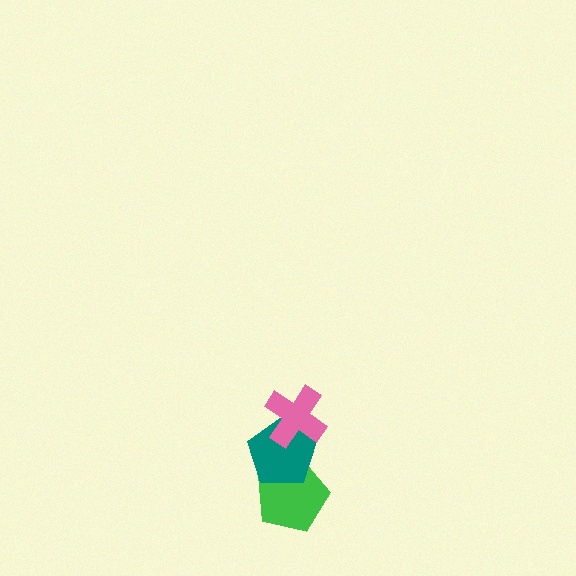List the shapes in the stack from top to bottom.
From top to bottom: the pink cross, the teal pentagon, the green pentagon.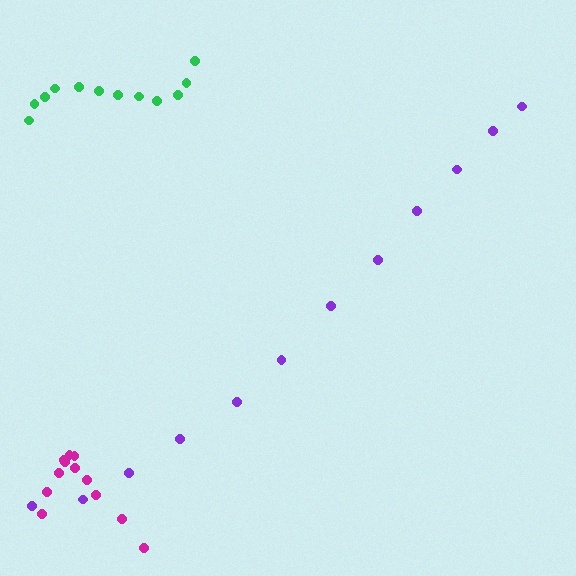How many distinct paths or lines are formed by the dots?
There are 3 distinct paths.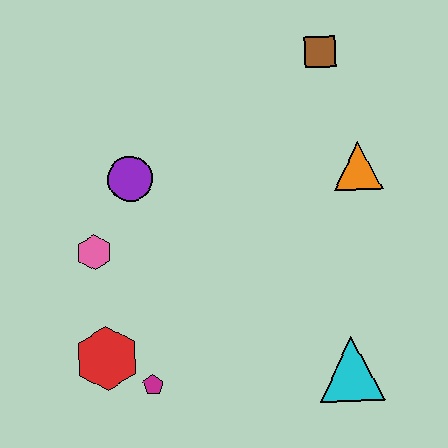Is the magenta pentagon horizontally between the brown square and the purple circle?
Yes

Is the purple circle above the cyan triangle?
Yes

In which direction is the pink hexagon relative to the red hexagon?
The pink hexagon is above the red hexagon.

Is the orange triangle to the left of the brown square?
No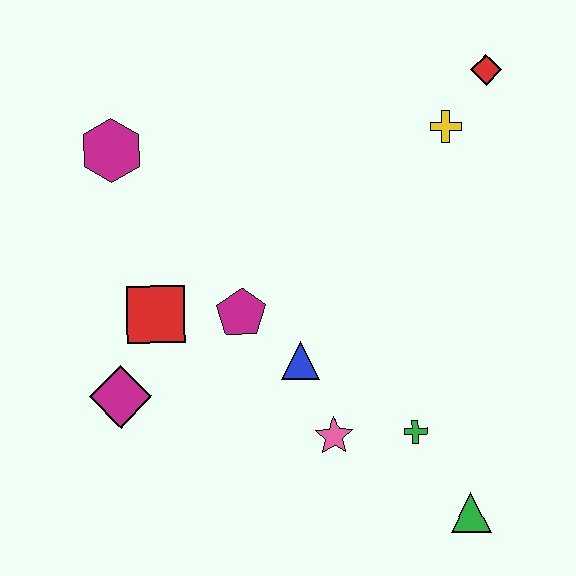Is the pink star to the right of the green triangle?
No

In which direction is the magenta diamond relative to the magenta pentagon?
The magenta diamond is to the left of the magenta pentagon.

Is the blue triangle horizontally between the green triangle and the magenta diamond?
Yes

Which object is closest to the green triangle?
The green cross is closest to the green triangle.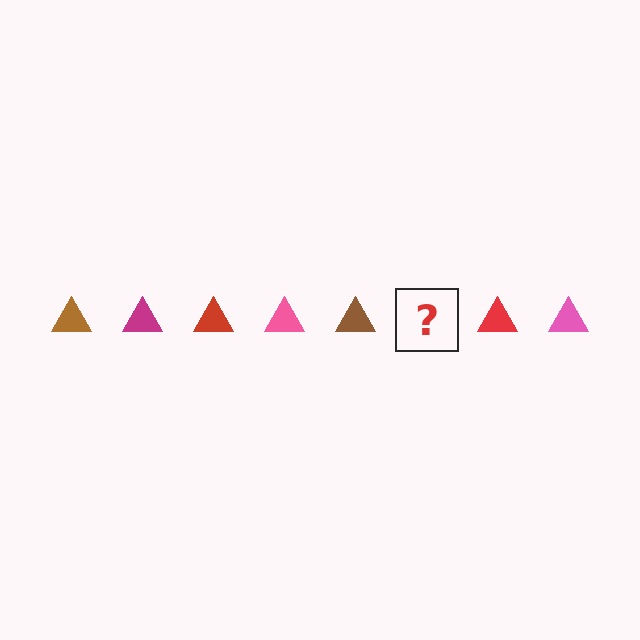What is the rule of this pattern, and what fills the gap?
The rule is that the pattern cycles through brown, magenta, red, pink triangles. The gap should be filled with a magenta triangle.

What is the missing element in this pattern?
The missing element is a magenta triangle.